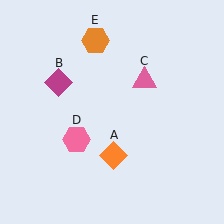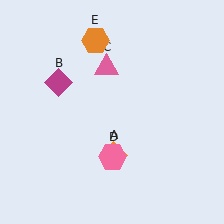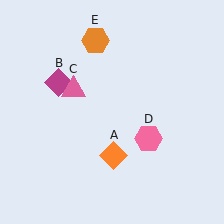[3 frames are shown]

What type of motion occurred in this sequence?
The pink triangle (object C), pink hexagon (object D) rotated counterclockwise around the center of the scene.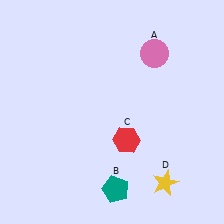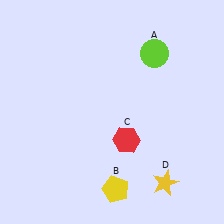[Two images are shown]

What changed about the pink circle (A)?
In Image 1, A is pink. In Image 2, it changed to lime.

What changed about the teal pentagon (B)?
In Image 1, B is teal. In Image 2, it changed to yellow.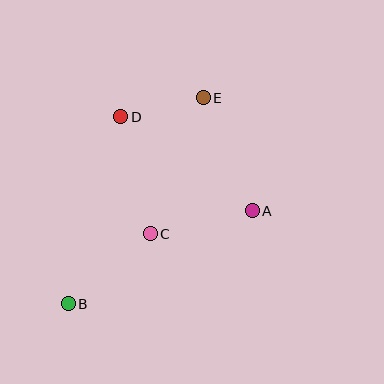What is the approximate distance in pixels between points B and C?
The distance between B and C is approximately 108 pixels.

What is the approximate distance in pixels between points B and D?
The distance between B and D is approximately 194 pixels.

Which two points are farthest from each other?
Points B and E are farthest from each other.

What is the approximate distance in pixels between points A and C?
The distance between A and C is approximately 105 pixels.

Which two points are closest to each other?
Points D and E are closest to each other.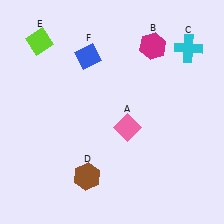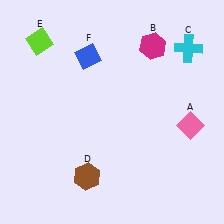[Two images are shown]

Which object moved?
The pink diamond (A) moved right.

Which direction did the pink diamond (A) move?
The pink diamond (A) moved right.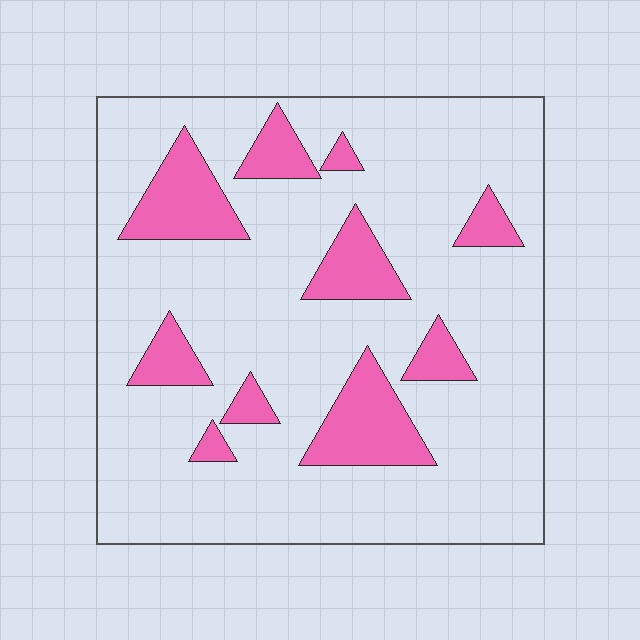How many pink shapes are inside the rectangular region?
10.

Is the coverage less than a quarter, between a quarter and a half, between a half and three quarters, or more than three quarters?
Less than a quarter.